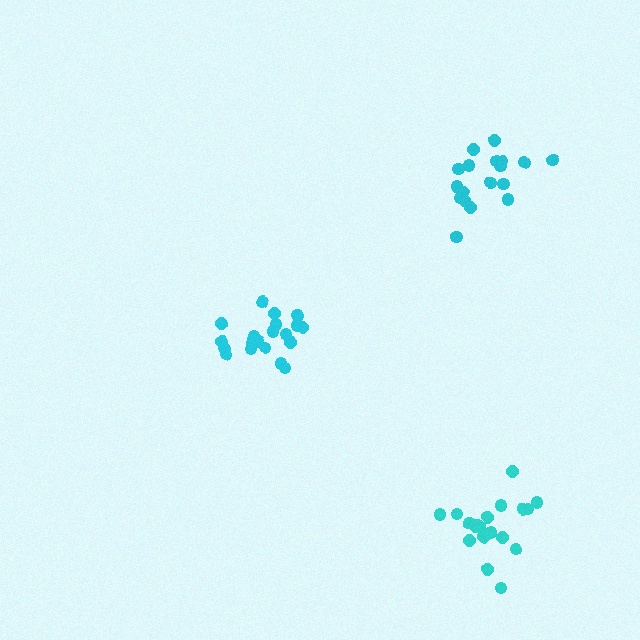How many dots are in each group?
Group 1: 20 dots, Group 2: 18 dots, Group 3: 19 dots (57 total).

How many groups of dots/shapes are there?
There are 3 groups.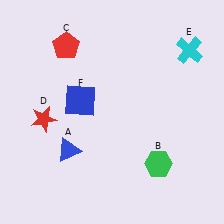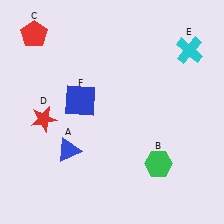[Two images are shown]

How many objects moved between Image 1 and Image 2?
1 object moved between the two images.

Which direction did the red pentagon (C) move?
The red pentagon (C) moved left.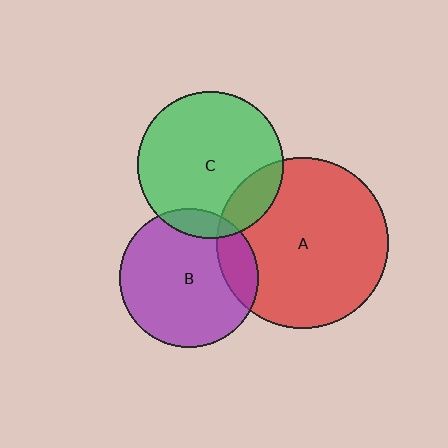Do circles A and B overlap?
Yes.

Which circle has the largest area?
Circle A (red).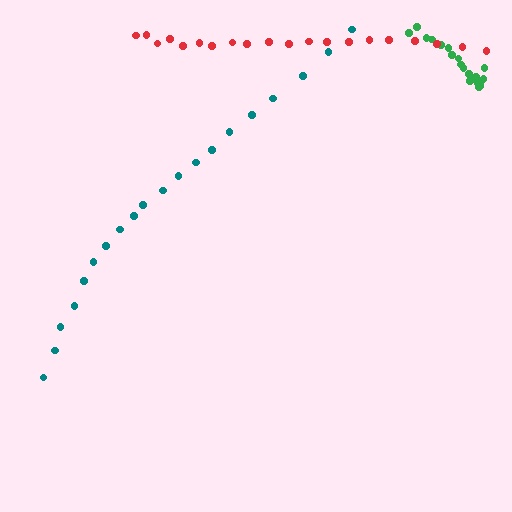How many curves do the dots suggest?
There are 3 distinct paths.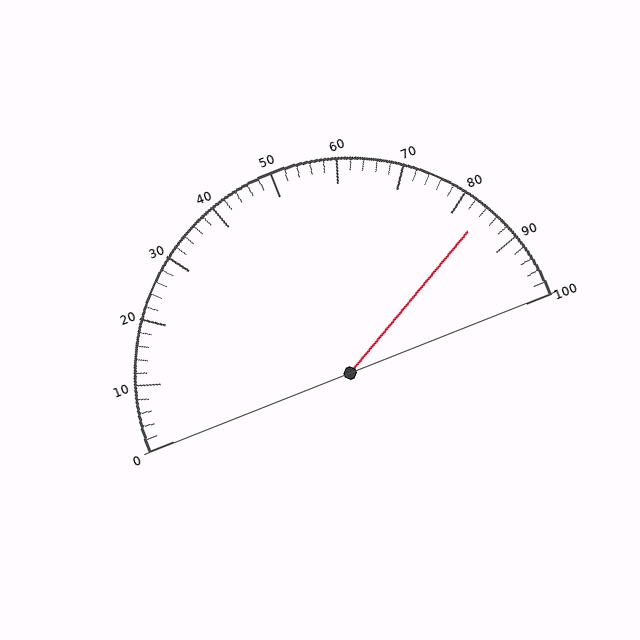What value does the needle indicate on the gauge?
The needle indicates approximately 84.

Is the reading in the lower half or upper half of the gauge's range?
The reading is in the upper half of the range (0 to 100).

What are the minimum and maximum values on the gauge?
The gauge ranges from 0 to 100.